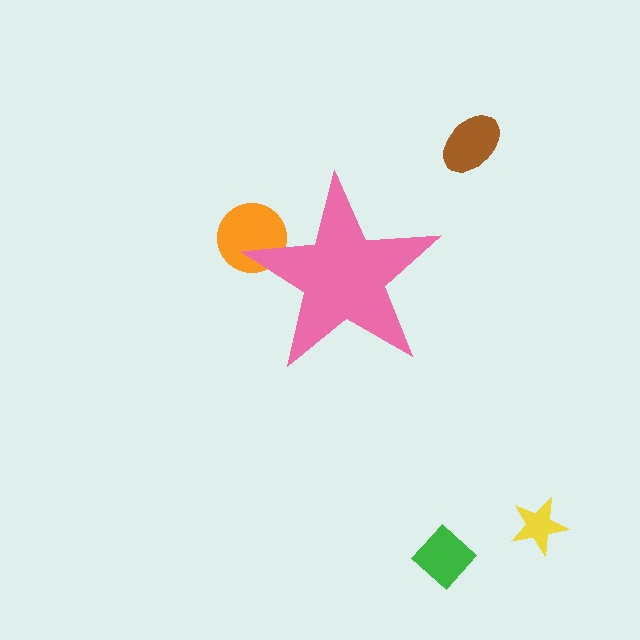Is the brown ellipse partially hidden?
No, the brown ellipse is fully visible.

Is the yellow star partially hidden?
No, the yellow star is fully visible.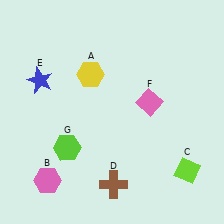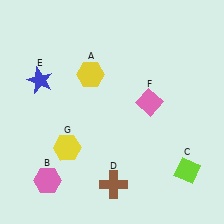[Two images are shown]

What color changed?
The hexagon (G) changed from lime in Image 1 to yellow in Image 2.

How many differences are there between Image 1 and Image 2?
There is 1 difference between the two images.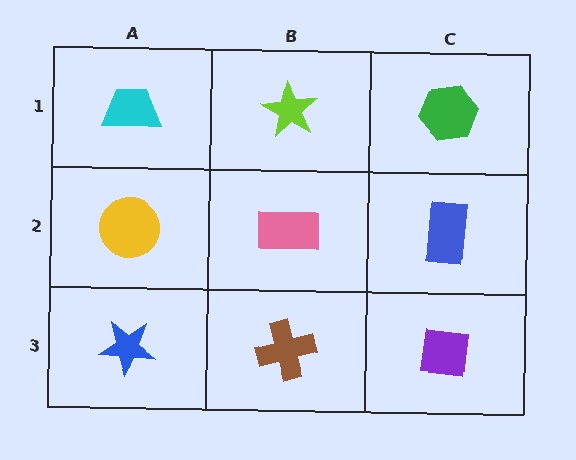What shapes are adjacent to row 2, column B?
A lime star (row 1, column B), a brown cross (row 3, column B), a yellow circle (row 2, column A), a blue rectangle (row 2, column C).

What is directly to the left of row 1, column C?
A lime star.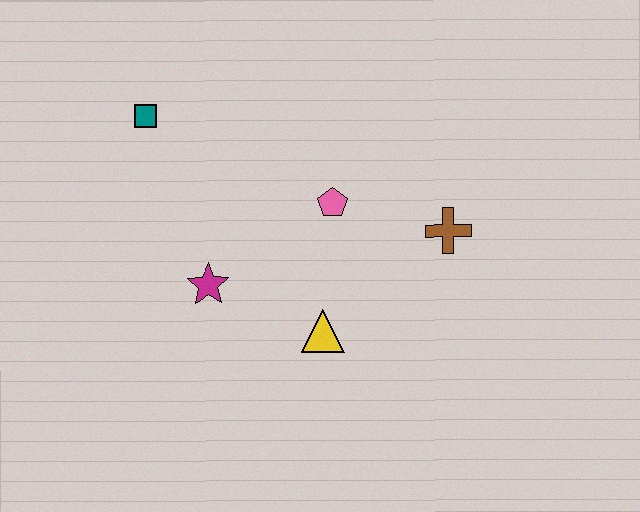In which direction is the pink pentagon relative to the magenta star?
The pink pentagon is to the right of the magenta star.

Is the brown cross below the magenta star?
No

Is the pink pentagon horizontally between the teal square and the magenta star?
No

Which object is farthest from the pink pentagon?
The teal square is farthest from the pink pentagon.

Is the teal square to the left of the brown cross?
Yes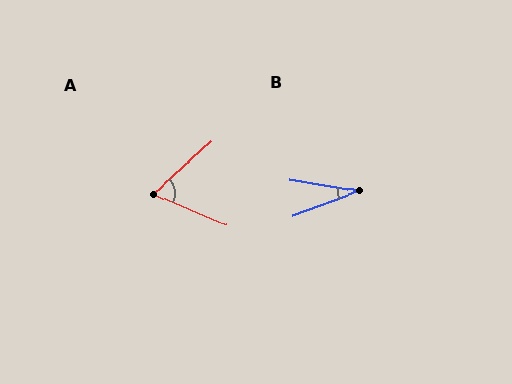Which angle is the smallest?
B, at approximately 30 degrees.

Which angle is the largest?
A, at approximately 65 degrees.